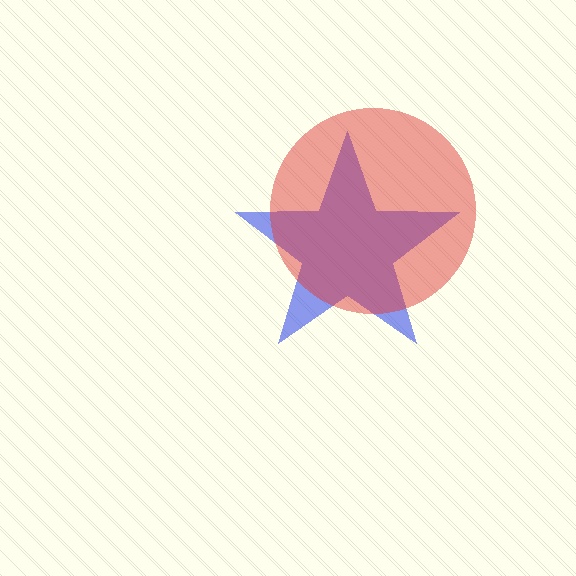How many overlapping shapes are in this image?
There are 2 overlapping shapes in the image.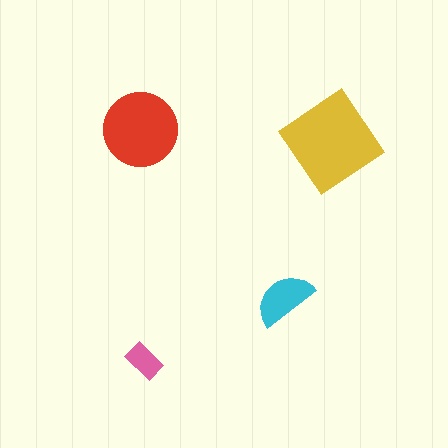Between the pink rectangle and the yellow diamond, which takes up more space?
The yellow diamond.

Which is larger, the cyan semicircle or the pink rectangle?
The cyan semicircle.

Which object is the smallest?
The pink rectangle.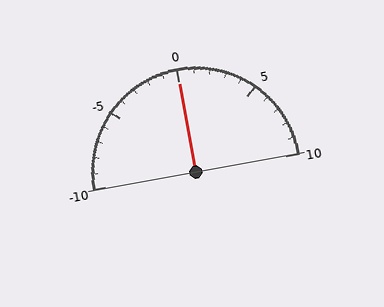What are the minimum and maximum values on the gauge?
The gauge ranges from -10 to 10.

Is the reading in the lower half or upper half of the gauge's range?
The reading is in the upper half of the range (-10 to 10).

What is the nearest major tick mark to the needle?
The nearest major tick mark is 0.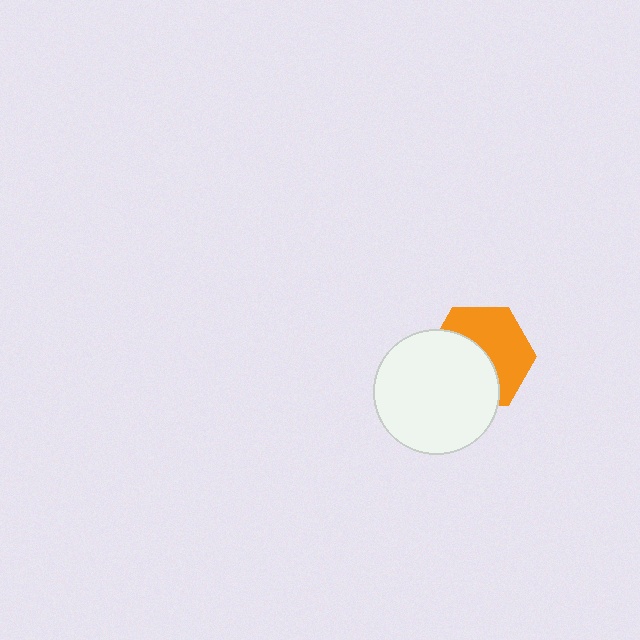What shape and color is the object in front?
The object in front is a white circle.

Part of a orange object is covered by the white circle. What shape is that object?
It is a hexagon.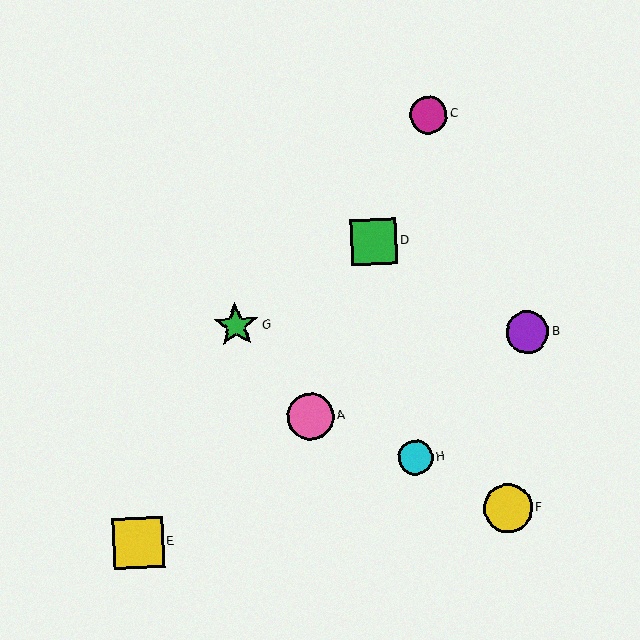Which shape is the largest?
The yellow square (labeled E) is the largest.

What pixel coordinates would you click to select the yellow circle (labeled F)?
Click at (508, 508) to select the yellow circle F.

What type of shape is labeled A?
Shape A is a pink circle.